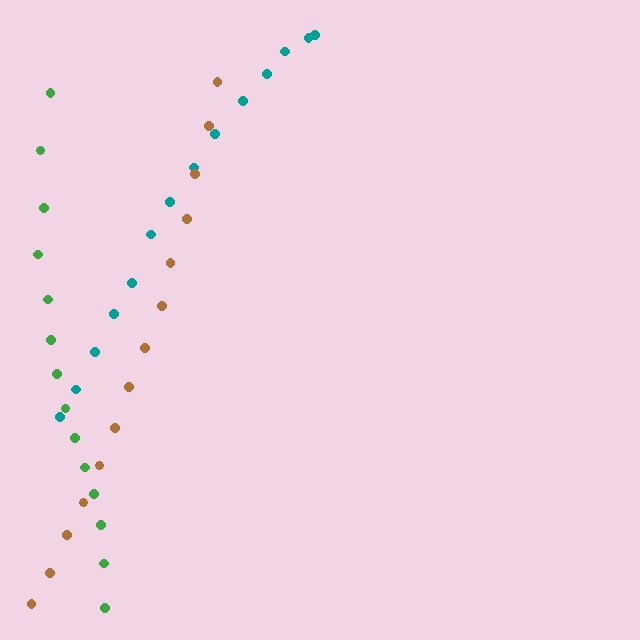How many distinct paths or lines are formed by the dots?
There are 3 distinct paths.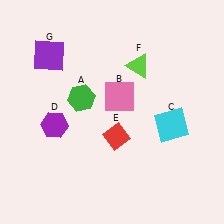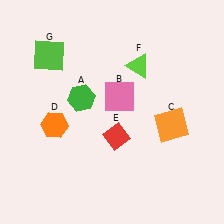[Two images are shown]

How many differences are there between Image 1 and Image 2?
There are 3 differences between the two images.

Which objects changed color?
C changed from cyan to orange. D changed from purple to orange. G changed from purple to lime.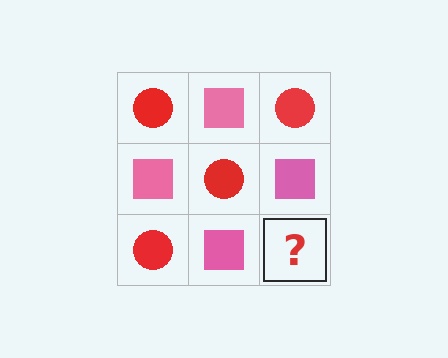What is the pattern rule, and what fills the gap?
The rule is that it alternates red circle and pink square in a checkerboard pattern. The gap should be filled with a red circle.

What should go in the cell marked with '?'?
The missing cell should contain a red circle.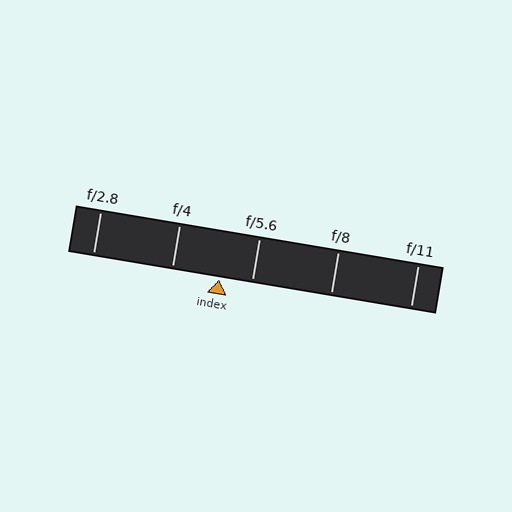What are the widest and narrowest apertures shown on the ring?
The widest aperture shown is f/2.8 and the narrowest is f/11.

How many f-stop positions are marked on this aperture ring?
There are 5 f-stop positions marked.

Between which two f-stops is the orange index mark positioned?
The index mark is between f/4 and f/5.6.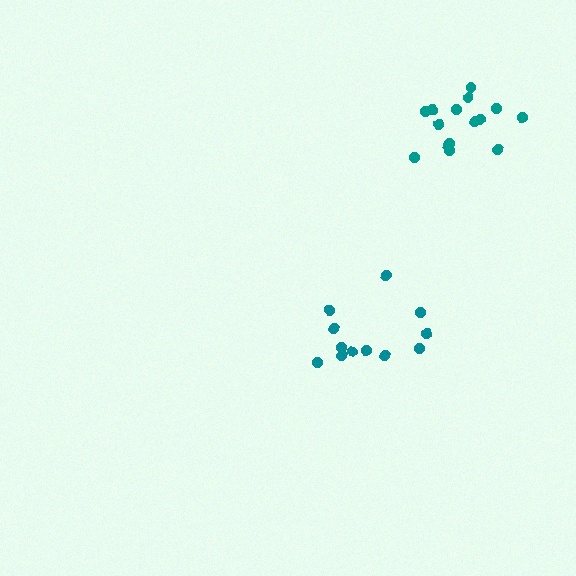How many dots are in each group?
Group 1: 12 dots, Group 2: 15 dots (27 total).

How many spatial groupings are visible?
There are 2 spatial groupings.